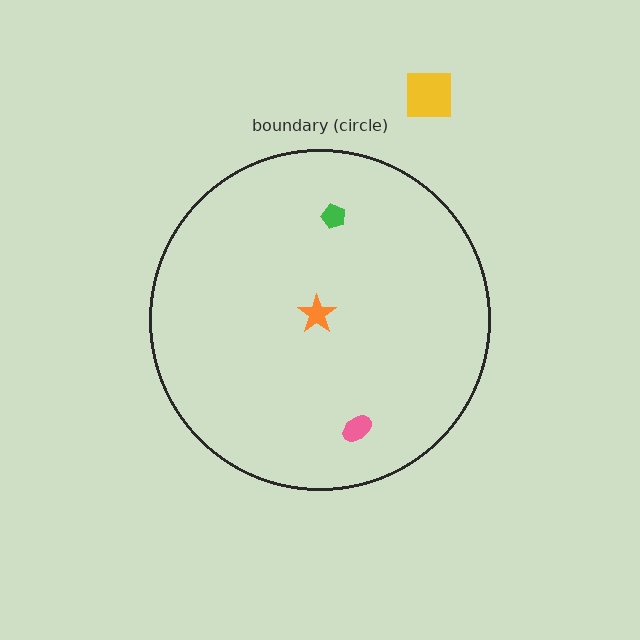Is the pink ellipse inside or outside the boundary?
Inside.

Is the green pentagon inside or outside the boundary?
Inside.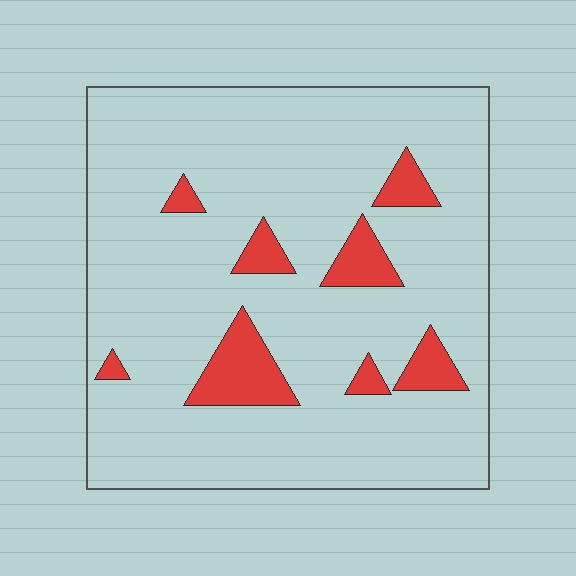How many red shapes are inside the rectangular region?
8.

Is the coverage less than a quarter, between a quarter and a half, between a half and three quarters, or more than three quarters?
Less than a quarter.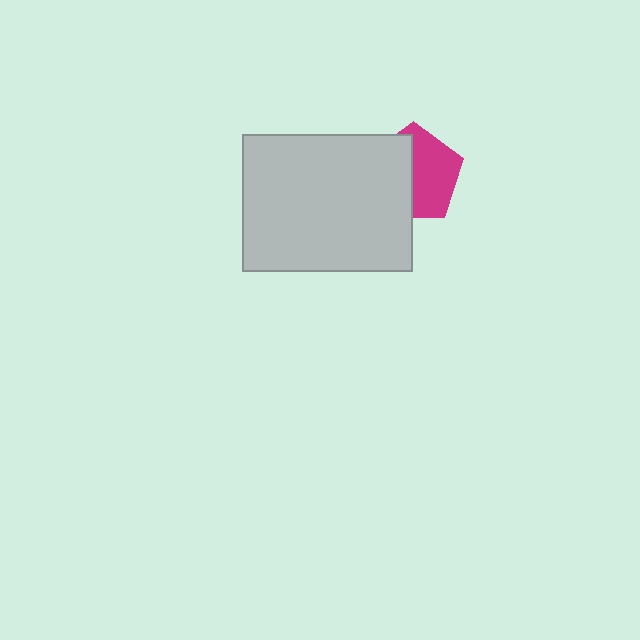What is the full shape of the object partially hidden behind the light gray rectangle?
The partially hidden object is a magenta pentagon.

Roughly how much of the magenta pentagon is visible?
About half of it is visible (roughly 52%).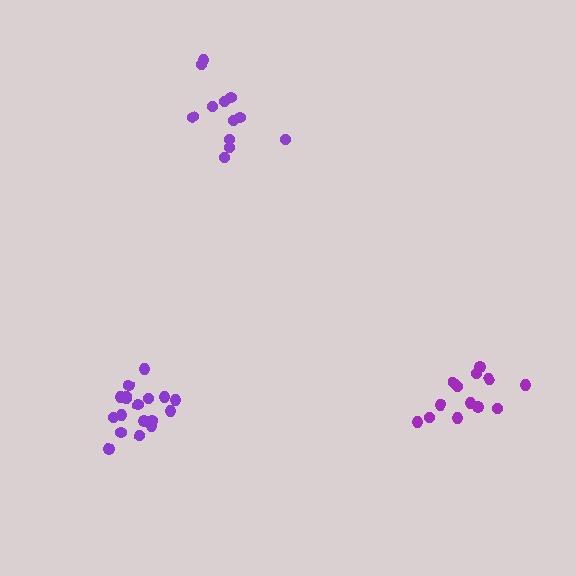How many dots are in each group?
Group 1: 12 dots, Group 2: 13 dots, Group 3: 18 dots (43 total).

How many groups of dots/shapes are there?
There are 3 groups.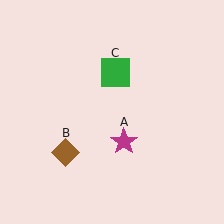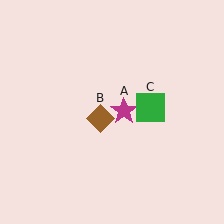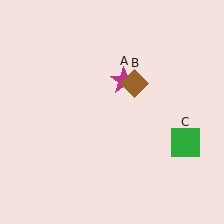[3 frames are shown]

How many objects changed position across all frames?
3 objects changed position: magenta star (object A), brown diamond (object B), green square (object C).